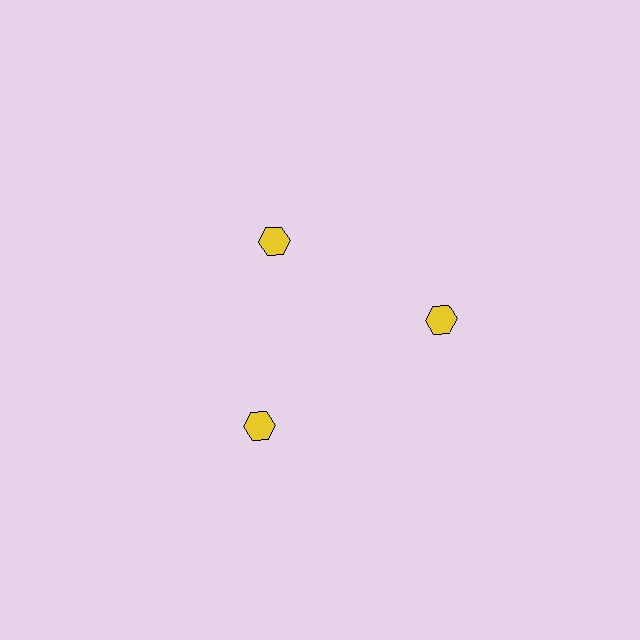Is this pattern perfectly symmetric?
No. The 3 yellow hexagons are arranged in a ring, but one element near the 11 o'clock position is pulled inward toward the center, breaking the 3-fold rotational symmetry.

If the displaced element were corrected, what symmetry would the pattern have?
It would have 3-fold rotational symmetry — the pattern would map onto itself every 120 degrees.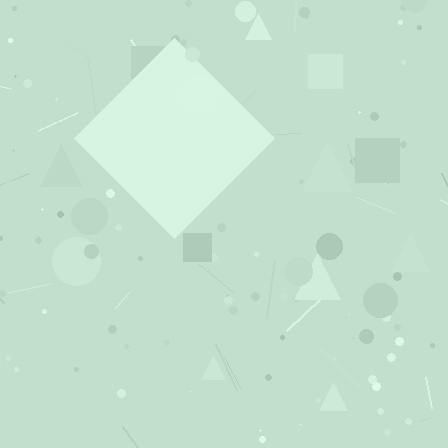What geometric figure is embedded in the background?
A diamond is embedded in the background.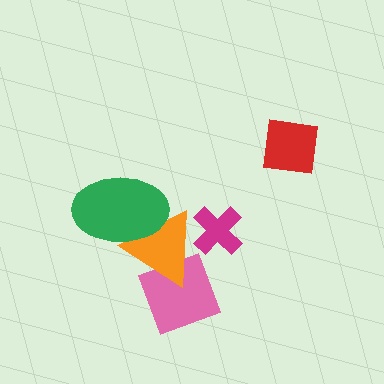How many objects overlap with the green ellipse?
1 object overlaps with the green ellipse.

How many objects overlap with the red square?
0 objects overlap with the red square.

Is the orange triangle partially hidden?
Yes, it is partially covered by another shape.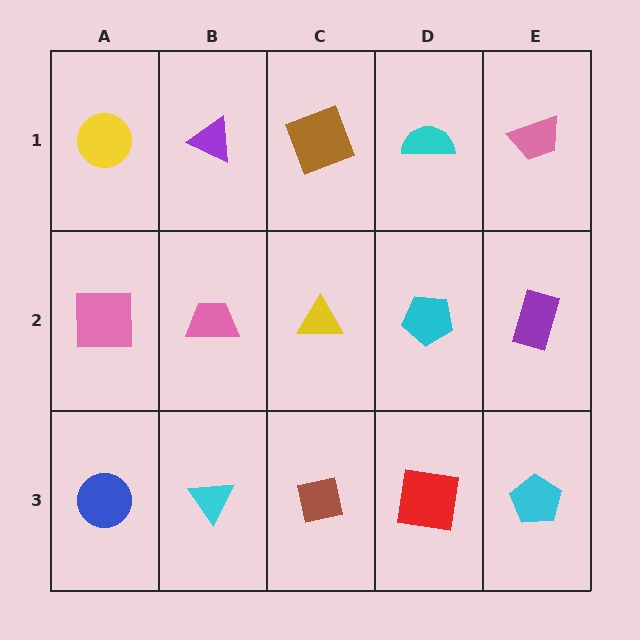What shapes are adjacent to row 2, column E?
A pink trapezoid (row 1, column E), a cyan pentagon (row 3, column E), a cyan pentagon (row 2, column D).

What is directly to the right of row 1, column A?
A purple triangle.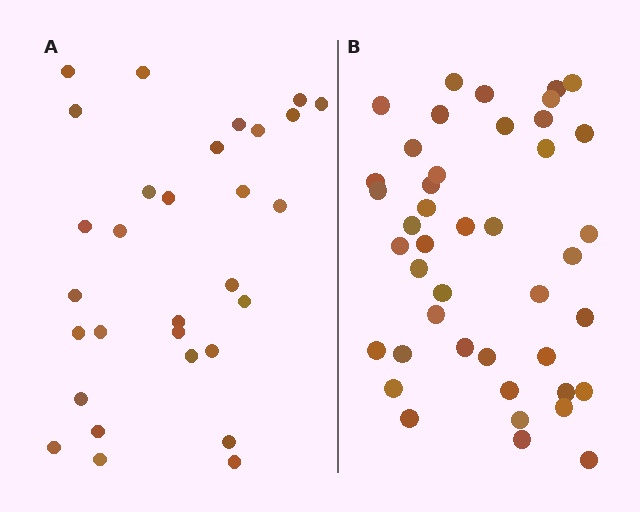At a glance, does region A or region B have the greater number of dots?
Region B (the right region) has more dots.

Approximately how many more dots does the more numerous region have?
Region B has approximately 15 more dots than region A.